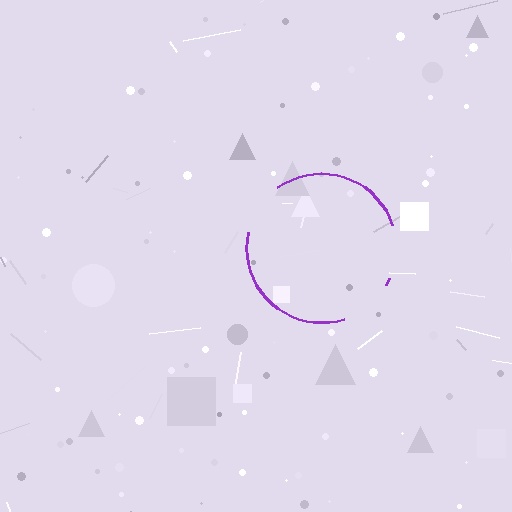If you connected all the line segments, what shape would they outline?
They would outline a circle.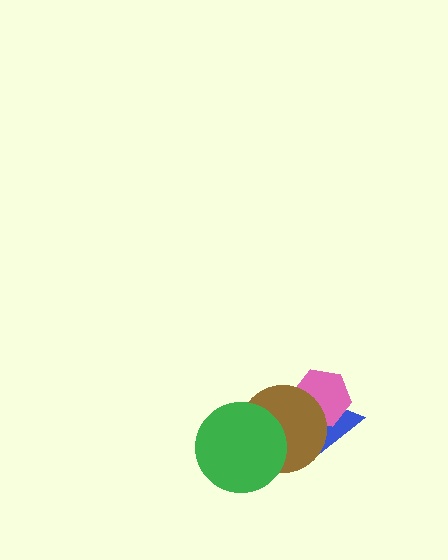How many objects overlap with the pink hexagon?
2 objects overlap with the pink hexagon.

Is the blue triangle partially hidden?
Yes, it is partially covered by another shape.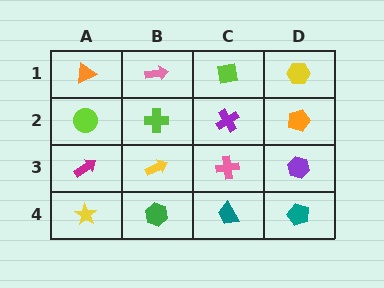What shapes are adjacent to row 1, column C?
A purple cross (row 2, column C), a pink arrow (row 1, column B), a yellow hexagon (row 1, column D).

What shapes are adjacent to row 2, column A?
An orange triangle (row 1, column A), a magenta arrow (row 3, column A), a lime cross (row 2, column B).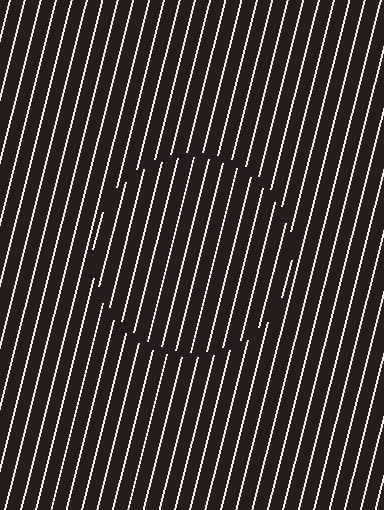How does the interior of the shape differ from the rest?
The interior of the shape contains the same grating, shifted by half a period — the contour is defined by the phase discontinuity where line-ends from the inner and outer gratings abut.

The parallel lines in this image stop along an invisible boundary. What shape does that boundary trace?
An illusory circle. The interior of the shape contains the same grating, shifted by half a period — the contour is defined by the phase discontinuity where line-ends from the inner and outer gratings abut.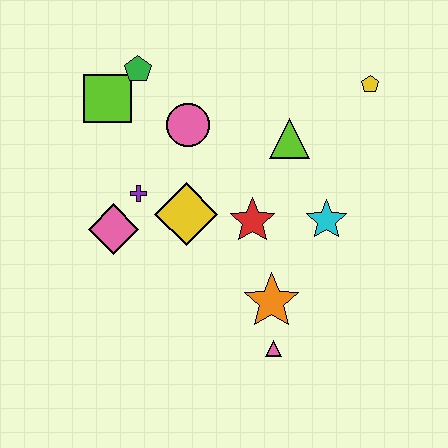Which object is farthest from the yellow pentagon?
The pink diamond is farthest from the yellow pentagon.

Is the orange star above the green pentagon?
No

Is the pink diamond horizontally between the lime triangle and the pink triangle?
No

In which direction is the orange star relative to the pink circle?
The orange star is below the pink circle.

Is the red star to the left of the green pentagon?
No